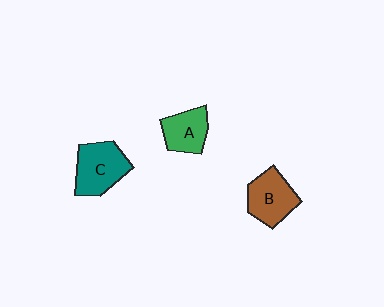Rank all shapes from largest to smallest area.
From largest to smallest: C (teal), B (brown), A (green).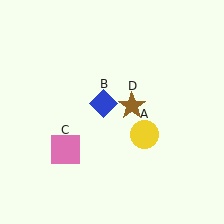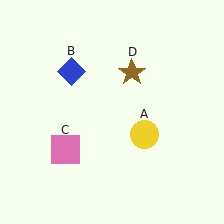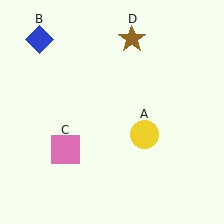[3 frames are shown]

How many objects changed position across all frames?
2 objects changed position: blue diamond (object B), brown star (object D).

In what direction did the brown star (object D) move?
The brown star (object D) moved up.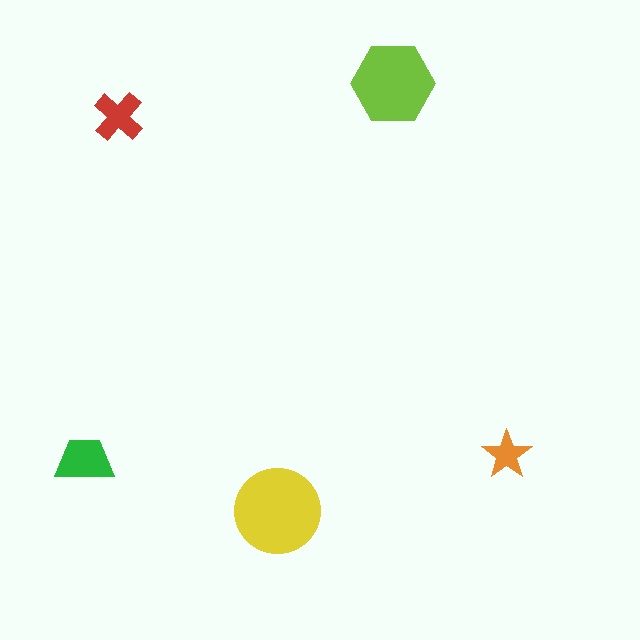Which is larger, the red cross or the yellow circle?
The yellow circle.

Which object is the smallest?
The orange star.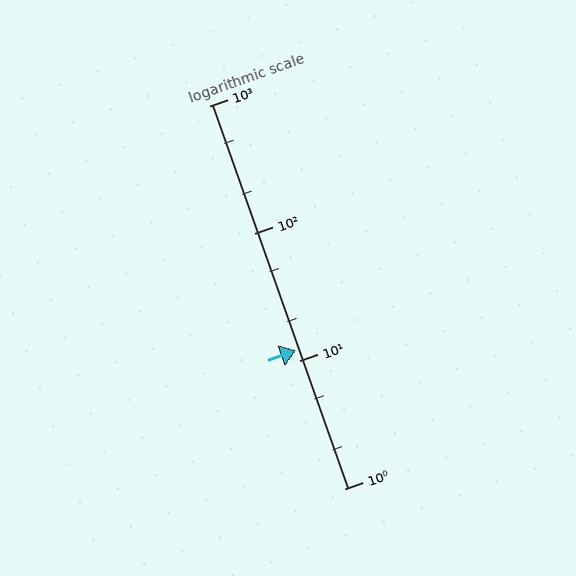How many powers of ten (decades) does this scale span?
The scale spans 3 decades, from 1 to 1000.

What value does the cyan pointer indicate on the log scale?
The pointer indicates approximately 12.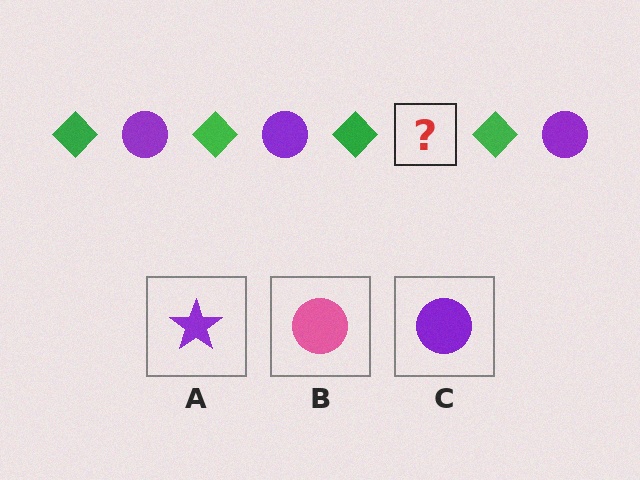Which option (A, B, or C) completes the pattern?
C.